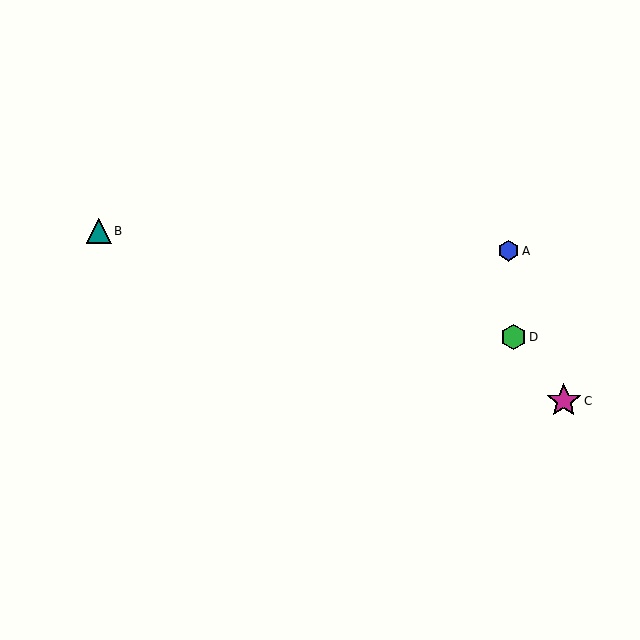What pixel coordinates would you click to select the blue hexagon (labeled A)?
Click at (509, 251) to select the blue hexagon A.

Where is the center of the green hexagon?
The center of the green hexagon is at (514, 337).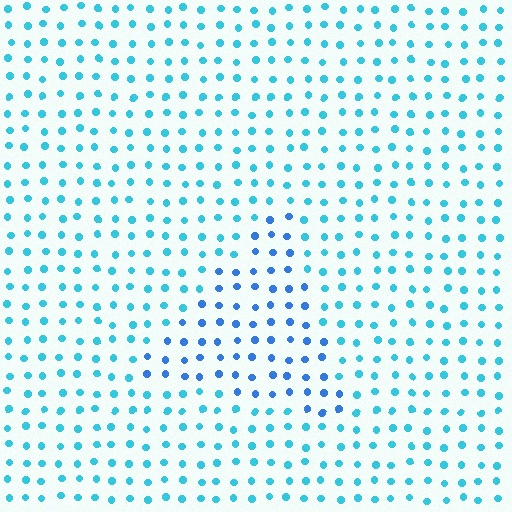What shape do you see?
I see a triangle.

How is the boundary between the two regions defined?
The boundary is defined purely by a slight shift in hue (about 28 degrees). Spacing, size, and orientation are identical on both sides.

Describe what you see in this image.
The image is filled with small cyan elements in a uniform arrangement. A triangle-shaped region is visible where the elements are tinted to a slightly different hue, forming a subtle color boundary.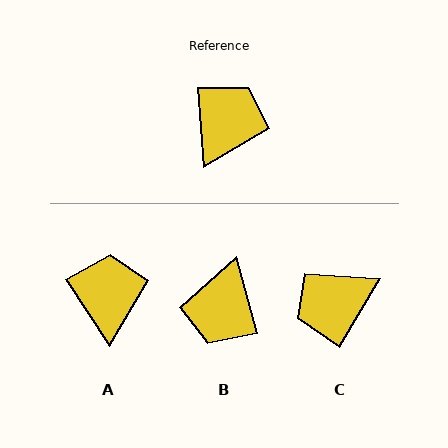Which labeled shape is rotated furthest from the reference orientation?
B, about 169 degrees away.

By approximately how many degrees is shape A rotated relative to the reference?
Approximately 28 degrees counter-clockwise.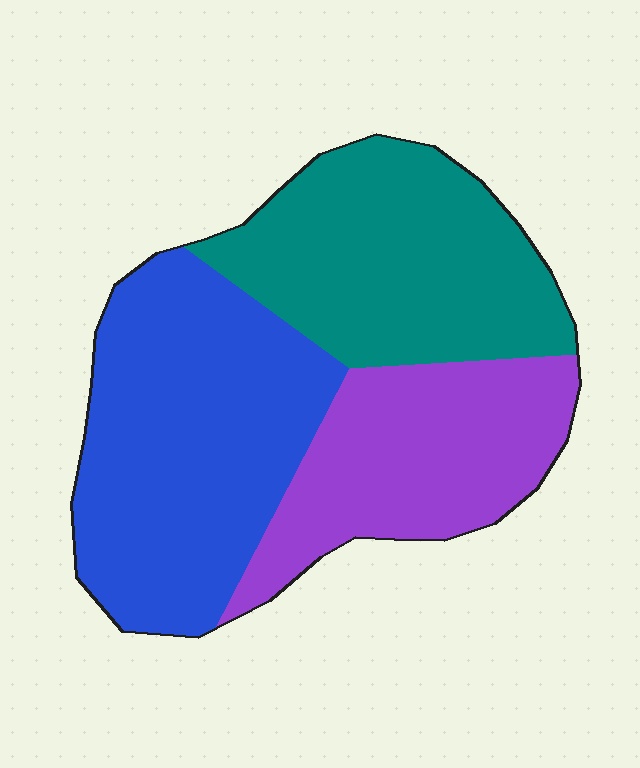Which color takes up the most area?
Blue, at roughly 40%.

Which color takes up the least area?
Purple, at roughly 25%.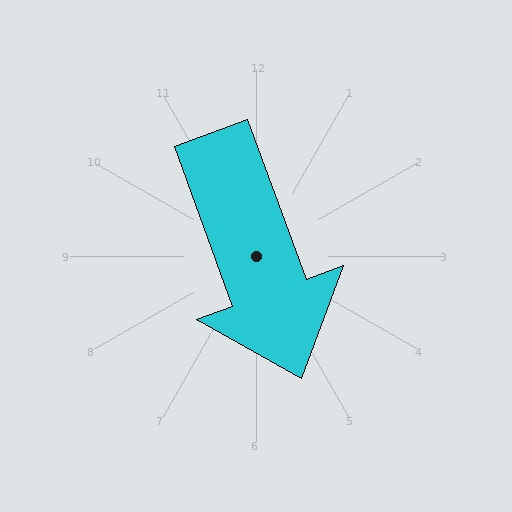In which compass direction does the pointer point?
South.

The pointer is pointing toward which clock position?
Roughly 5 o'clock.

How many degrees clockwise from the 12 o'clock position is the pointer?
Approximately 160 degrees.